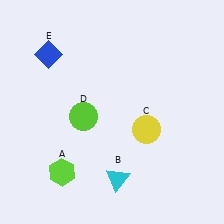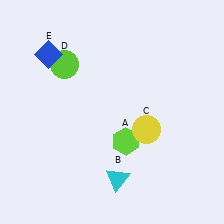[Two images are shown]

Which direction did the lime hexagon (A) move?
The lime hexagon (A) moved right.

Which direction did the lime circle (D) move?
The lime circle (D) moved up.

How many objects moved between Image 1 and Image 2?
2 objects moved between the two images.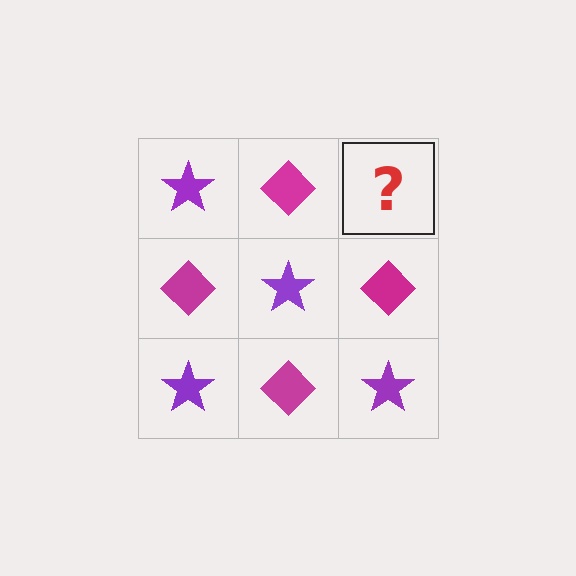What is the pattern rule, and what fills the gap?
The rule is that it alternates purple star and magenta diamond in a checkerboard pattern. The gap should be filled with a purple star.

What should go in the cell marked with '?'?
The missing cell should contain a purple star.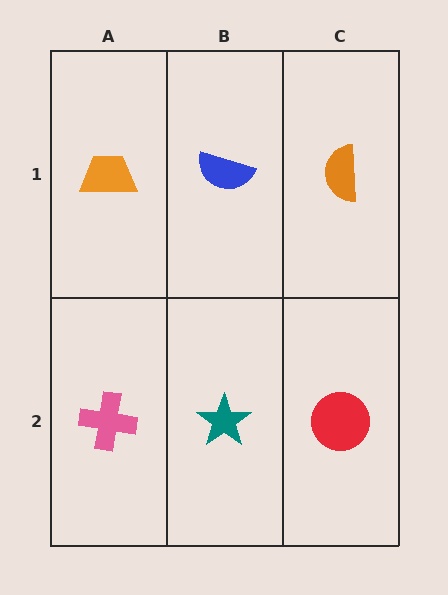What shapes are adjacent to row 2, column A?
An orange trapezoid (row 1, column A), a teal star (row 2, column B).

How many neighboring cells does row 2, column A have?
2.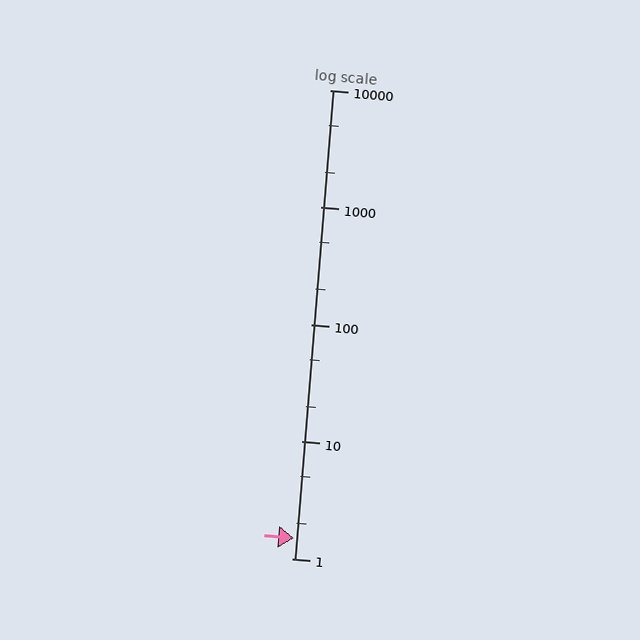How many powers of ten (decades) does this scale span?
The scale spans 4 decades, from 1 to 10000.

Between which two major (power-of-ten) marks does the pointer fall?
The pointer is between 1 and 10.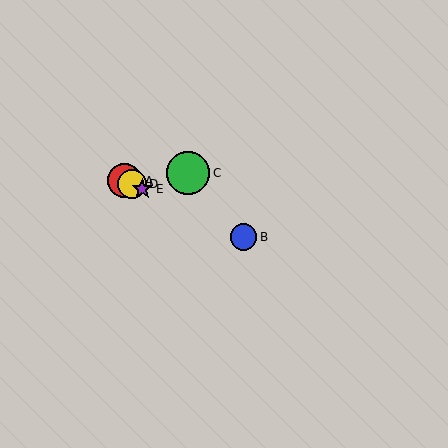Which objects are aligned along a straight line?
Objects A, B, D, E are aligned along a straight line.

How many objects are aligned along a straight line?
4 objects (A, B, D, E) are aligned along a straight line.